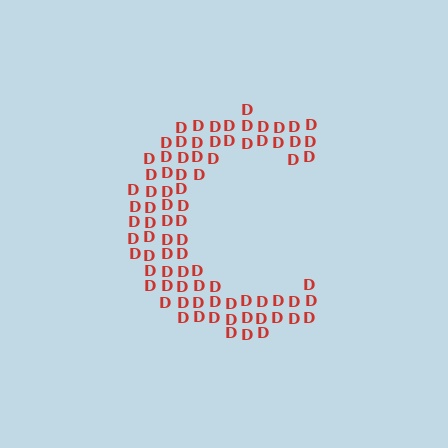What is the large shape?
The large shape is the letter C.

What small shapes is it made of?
It is made of small letter D's.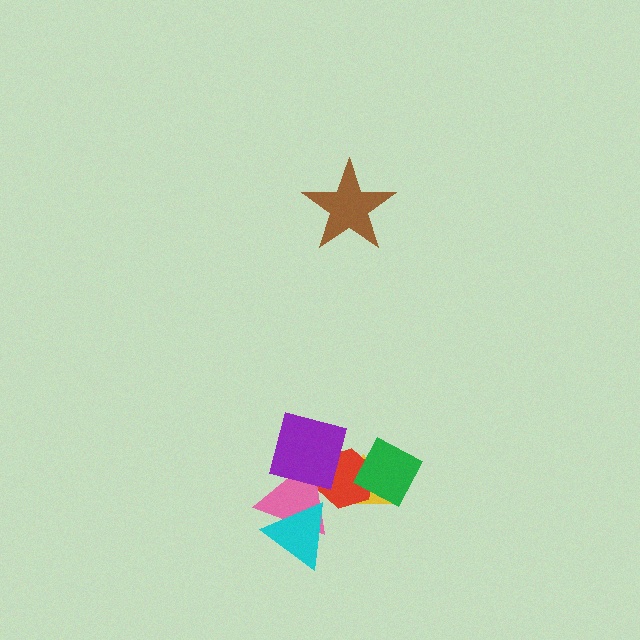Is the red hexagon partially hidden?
Yes, it is partially covered by another shape.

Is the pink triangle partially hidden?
Yes, it is partially covered by another shape.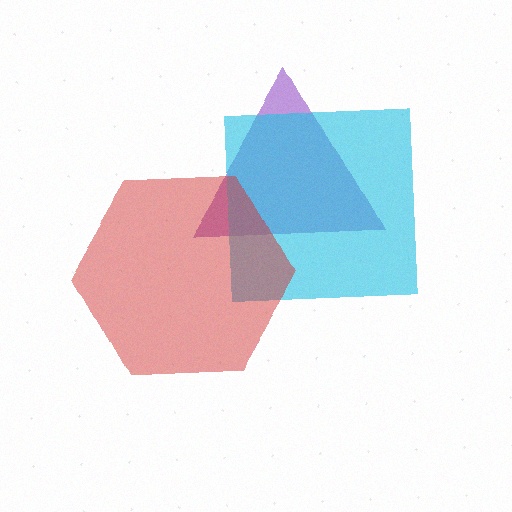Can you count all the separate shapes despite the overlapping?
Yes, there are 3 separate shapes.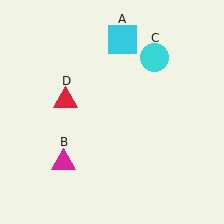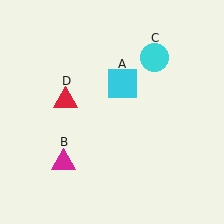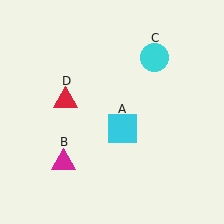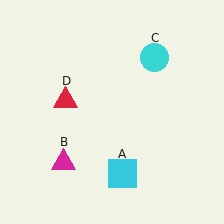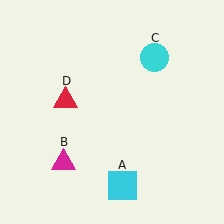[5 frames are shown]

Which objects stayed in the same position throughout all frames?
Magenta triangle (object B) and cyan circle (object C) and red triangle (object D) remained stationary.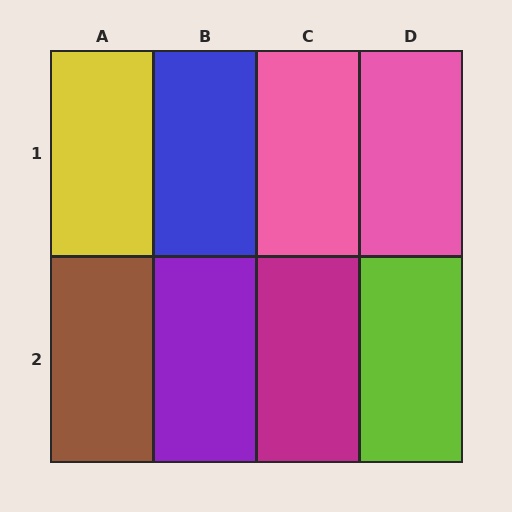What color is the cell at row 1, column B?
Blue.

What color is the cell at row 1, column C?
Pink.